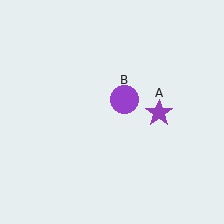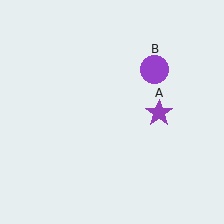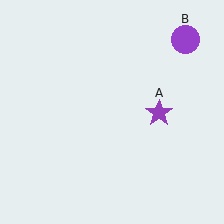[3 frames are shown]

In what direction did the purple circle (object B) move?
The purple circle (object B) moved up and to the right.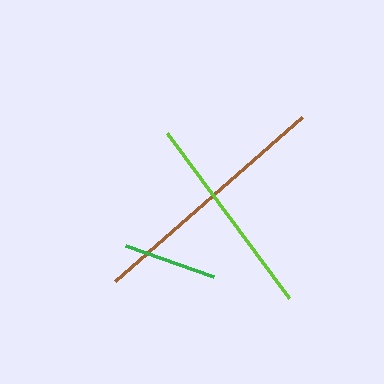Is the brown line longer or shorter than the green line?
The brown line is longer than the green line.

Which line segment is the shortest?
The green line is the shortest at approximately 93 pixels.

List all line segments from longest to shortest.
From longest to shortest: brown, lime, green.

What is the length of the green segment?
The green segment is approximately 93 pixels long.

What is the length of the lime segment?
The lime segment is approximately 205 pixels long.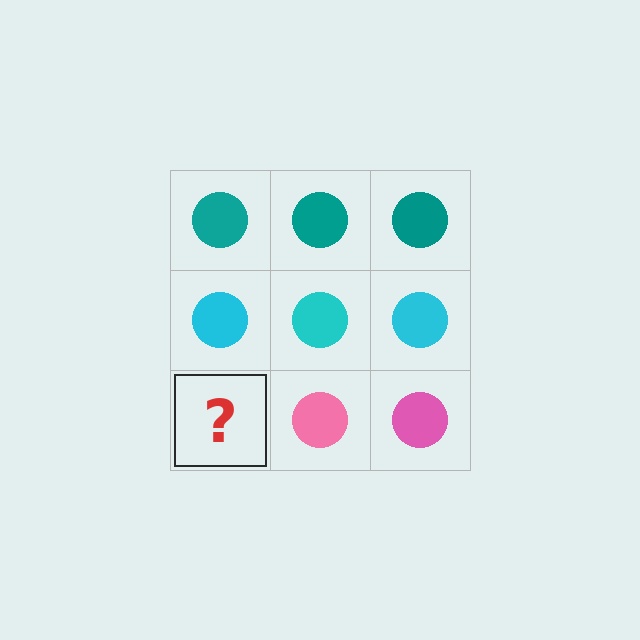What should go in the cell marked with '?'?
The missing cell should contain a pink circle.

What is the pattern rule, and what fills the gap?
The rule is that each row has a consistent color. The gap should be filled with a pink circle.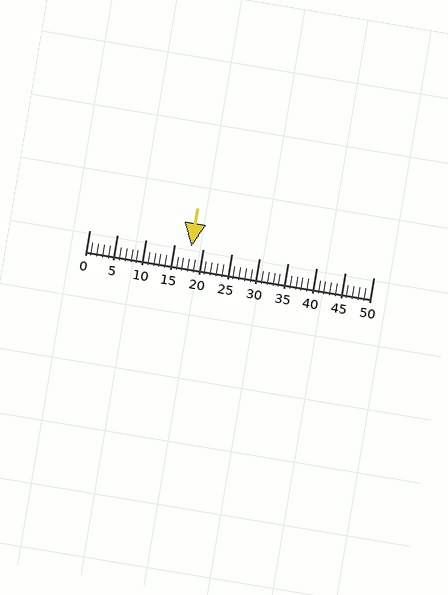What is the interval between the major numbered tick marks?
The major tick marks are spaced 5 units apart.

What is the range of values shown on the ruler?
The ruler shows values from 0 to 50.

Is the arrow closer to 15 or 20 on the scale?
The arrow is closer to 20.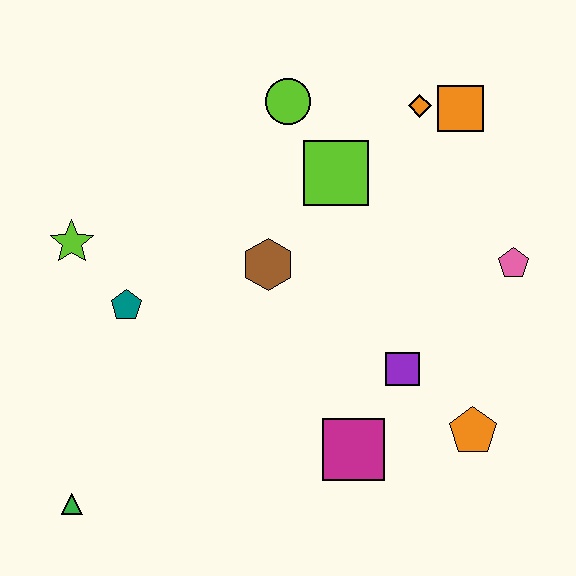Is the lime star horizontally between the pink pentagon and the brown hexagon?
No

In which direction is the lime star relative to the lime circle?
The lime star is to the left of the lime circle.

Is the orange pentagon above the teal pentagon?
No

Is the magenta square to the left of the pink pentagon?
Yes